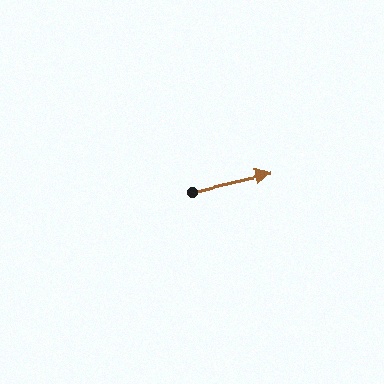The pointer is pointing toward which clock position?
Roughly 3 o'clock.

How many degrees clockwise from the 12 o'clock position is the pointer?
Approximately 77 degrees.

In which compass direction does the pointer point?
East.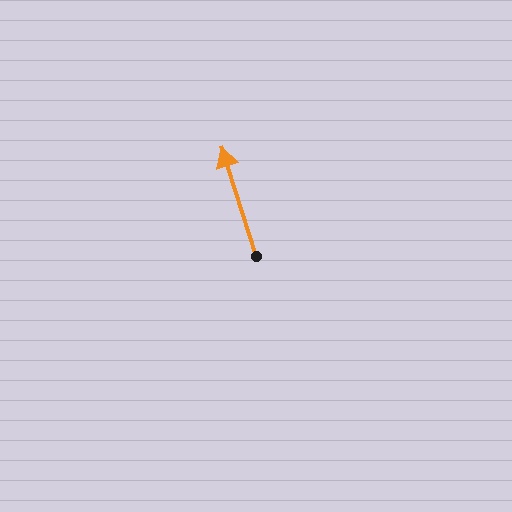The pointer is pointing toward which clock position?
Roughly 11 o'clock.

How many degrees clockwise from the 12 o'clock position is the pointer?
Approximately 342 degrees.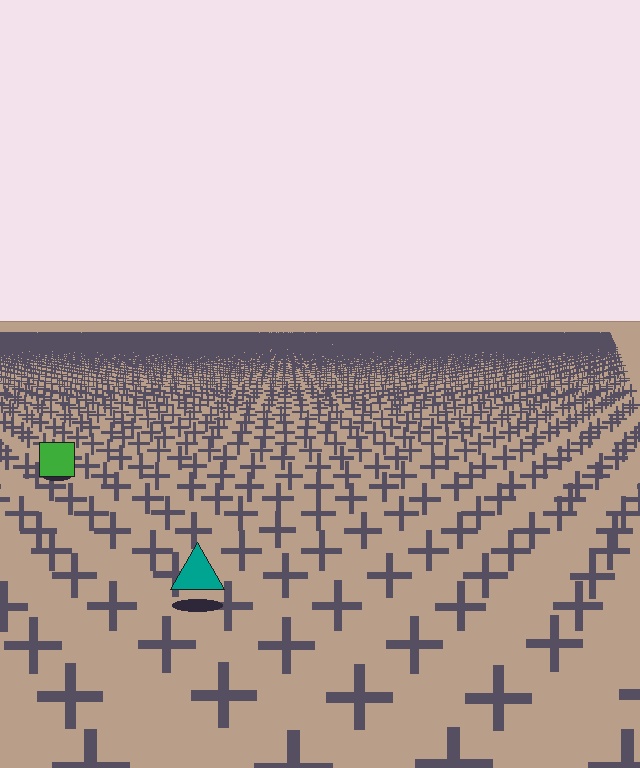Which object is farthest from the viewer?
The green square is farthest from the viewer. It appears smaller and the ground texture around it is denser.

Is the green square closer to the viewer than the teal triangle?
No. The teal triangle is closer — you can tell from the texture gradient: the ground texture is coarser near it.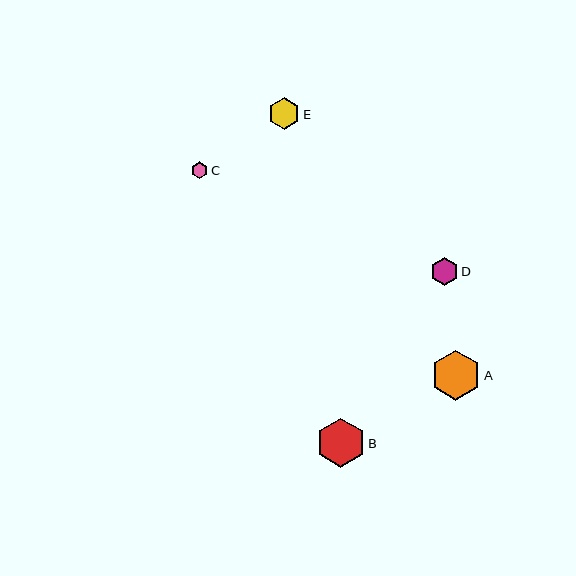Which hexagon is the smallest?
Hexagon C is the smallest with a size of approximately 17 pixels.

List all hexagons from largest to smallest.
From largest to smallest: A, B, E, D, C.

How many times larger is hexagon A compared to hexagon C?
Hexagon A is approximately 3.0 times the size of hexagon C.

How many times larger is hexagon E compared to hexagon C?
Hexagon E is approximately 1.9 times the size of hexagon C.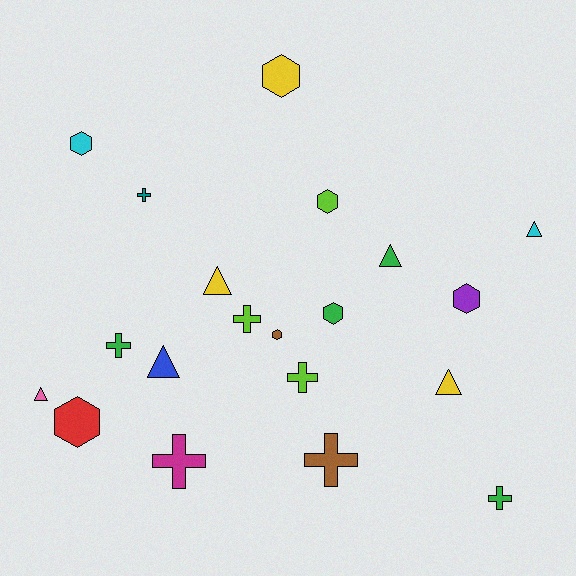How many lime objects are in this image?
There are 3 lime objects.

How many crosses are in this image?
There are 7 crosses.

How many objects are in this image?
There are 20 objects.